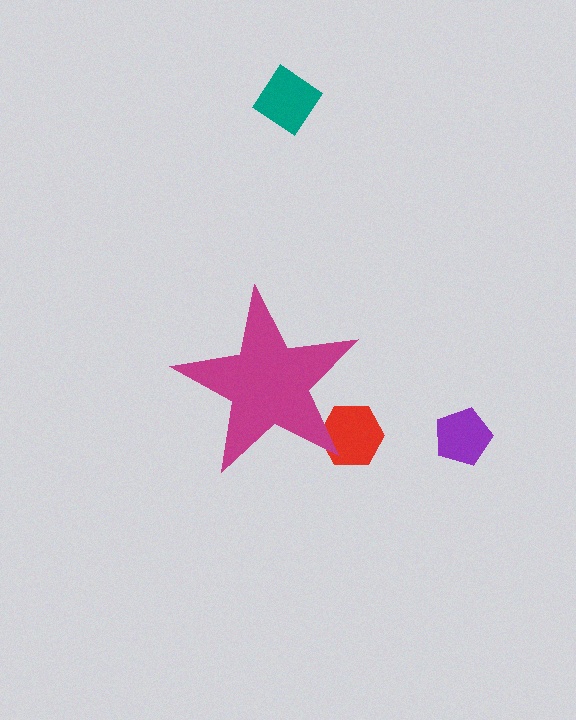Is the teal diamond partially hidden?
No, the teal diamond is fully visible.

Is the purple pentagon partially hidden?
No, the purple pentagon is fully visible.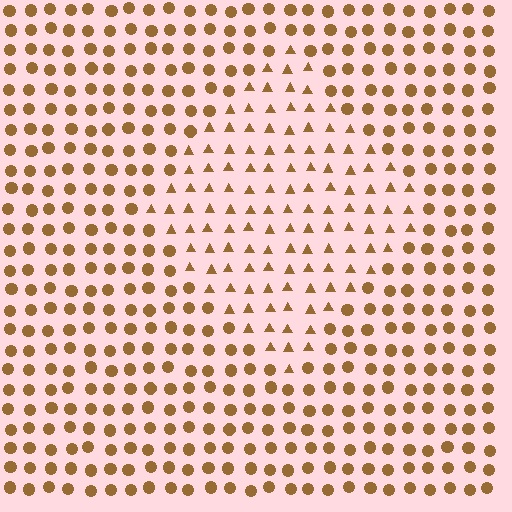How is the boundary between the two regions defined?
The boundary is defined by a change in element shape: triangles inside vs. circles outside. All elements share the same color and spacing.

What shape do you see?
I see a diamond.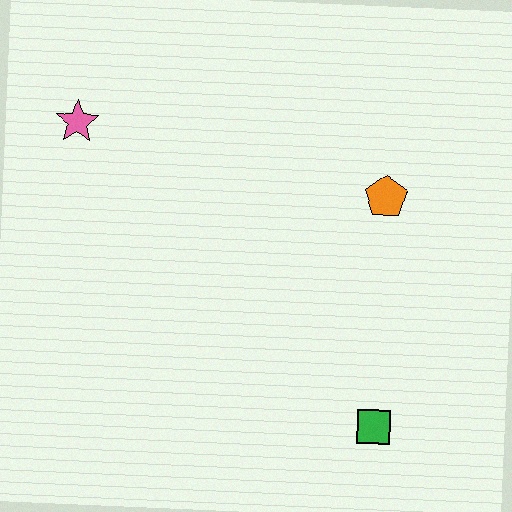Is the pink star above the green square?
Yes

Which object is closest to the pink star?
The orange pentagon is closest to the pink star.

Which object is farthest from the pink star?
The green square is farthest from the pink star.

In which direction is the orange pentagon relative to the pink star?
The orange pentagon is to the right of the pink star.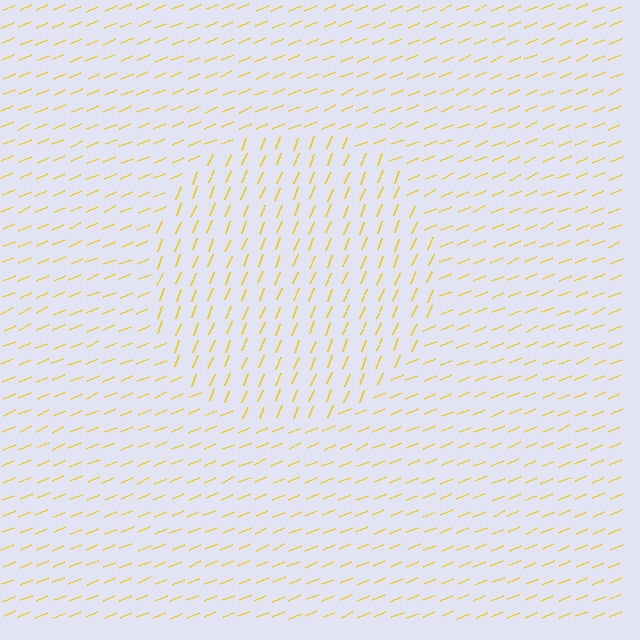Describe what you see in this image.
The image is filled with small yellow line segments. A circle region in the image has lines oriented differently from the surrounding lines, creating a visible texture boundary.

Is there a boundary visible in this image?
Yes, there is a texture boundary formed by a change in line orientation.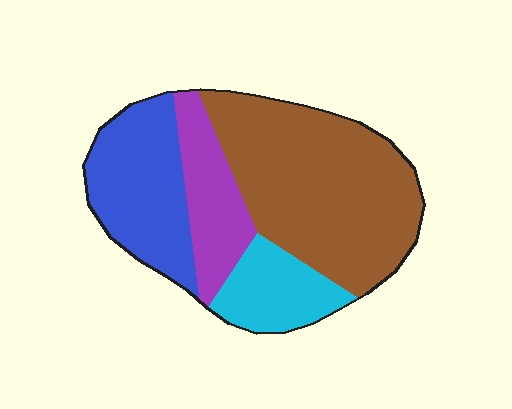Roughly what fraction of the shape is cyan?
Cyan takes up less than a sixth of the shape.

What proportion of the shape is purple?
Purple takes up about one sixth (1/6) of the shape.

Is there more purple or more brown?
Brown.